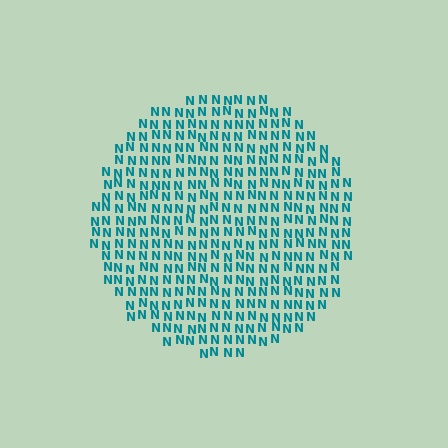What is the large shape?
The large shape is a circle.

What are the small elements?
The small elements are letter N's.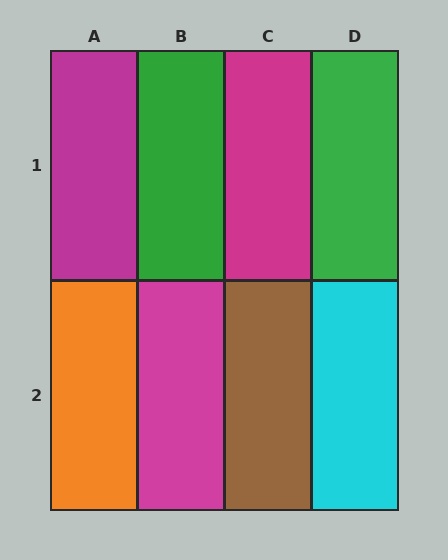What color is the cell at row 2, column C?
Brown.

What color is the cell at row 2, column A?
Orange.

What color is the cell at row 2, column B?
Magenta.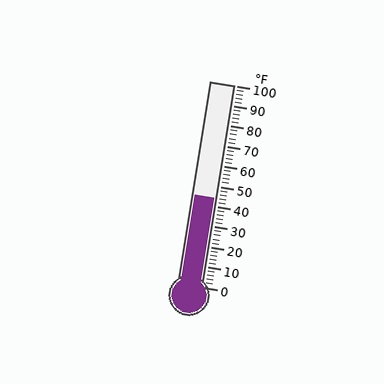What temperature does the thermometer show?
The thermometer shows approximately 44°F.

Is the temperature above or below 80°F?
The temperature is below 80°F.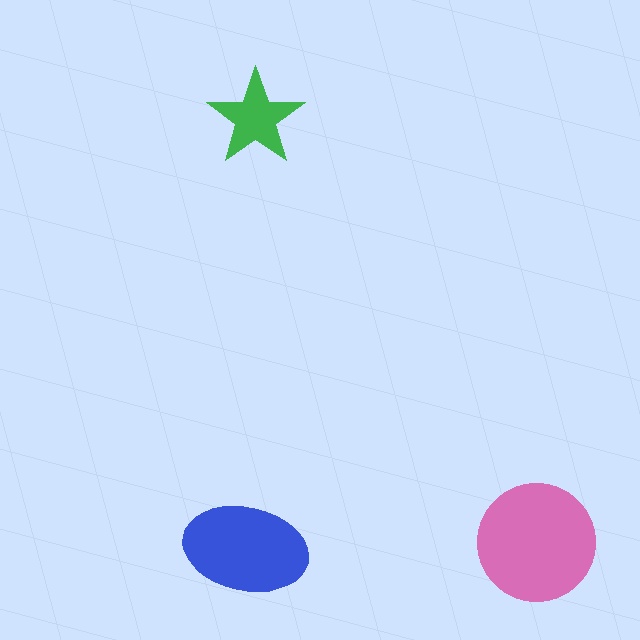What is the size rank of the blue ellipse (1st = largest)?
2nd.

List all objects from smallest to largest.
The green star, the blue ellipse, the pink circle.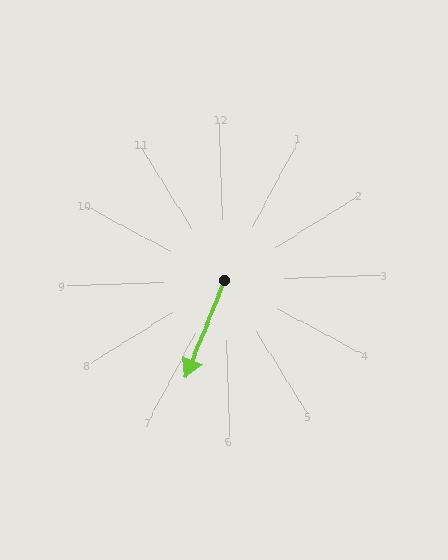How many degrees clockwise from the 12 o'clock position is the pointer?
Approximately 203 degrees.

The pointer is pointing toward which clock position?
Roughly 7 o'clock.